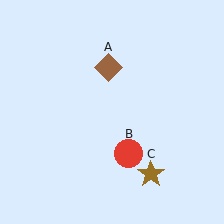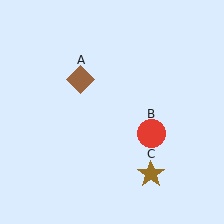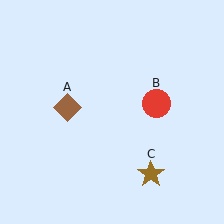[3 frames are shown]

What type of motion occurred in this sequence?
The brown diamond (object A), red circle (object B) rotated counterclockwise around the center of the scene.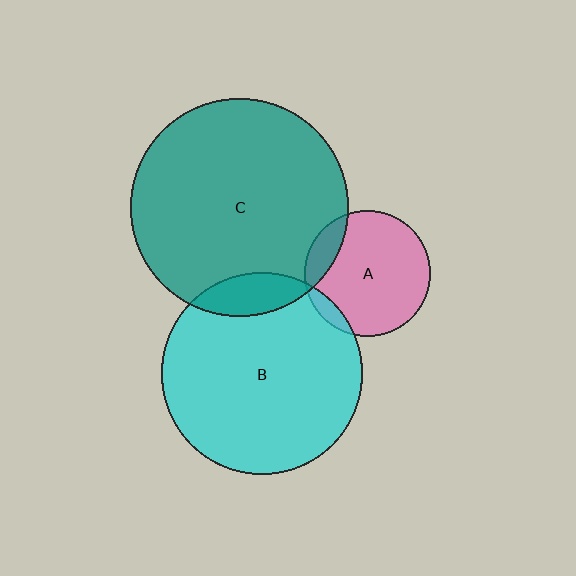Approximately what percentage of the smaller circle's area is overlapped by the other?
Approximately 15%.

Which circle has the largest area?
Circle C (teal).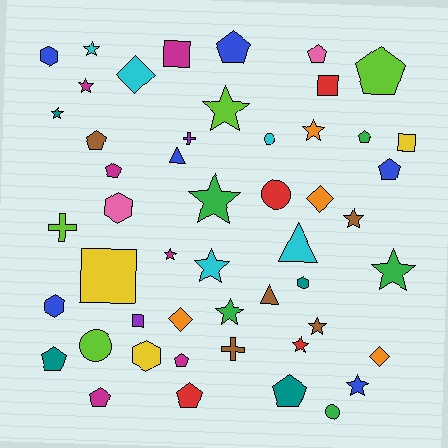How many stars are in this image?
There are 14 stars.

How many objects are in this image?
There are 50 objects.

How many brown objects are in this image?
There are 5 brown objects.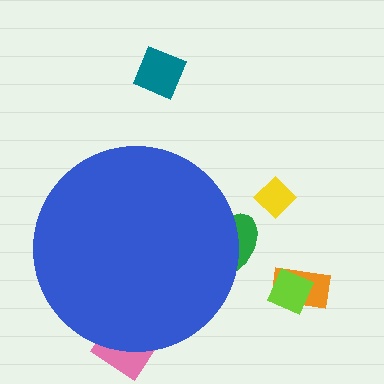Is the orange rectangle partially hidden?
No, the orange rectangle is fully visible.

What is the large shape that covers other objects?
A blue circle.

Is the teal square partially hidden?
No, the teal square is fully visible.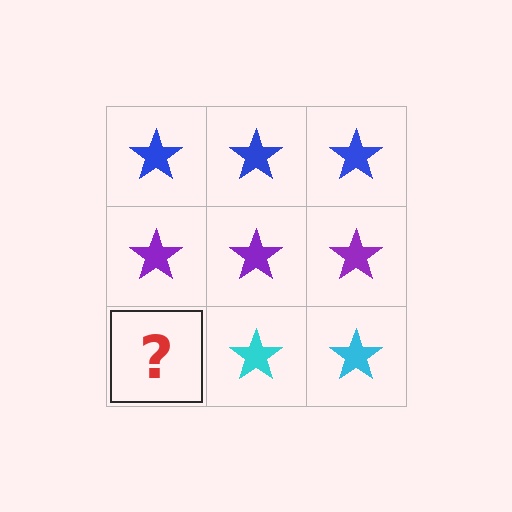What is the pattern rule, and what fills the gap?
The rule is that each row has a consistent color. The gap should be filled with a cyan star.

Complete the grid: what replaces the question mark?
The question mark should be replaced with a cyan star.